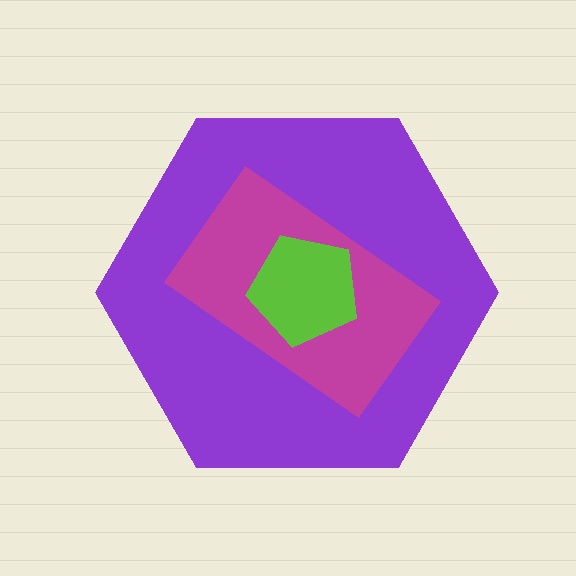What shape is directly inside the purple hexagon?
The magenta rectangle.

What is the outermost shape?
The purple hexagon.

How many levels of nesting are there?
3.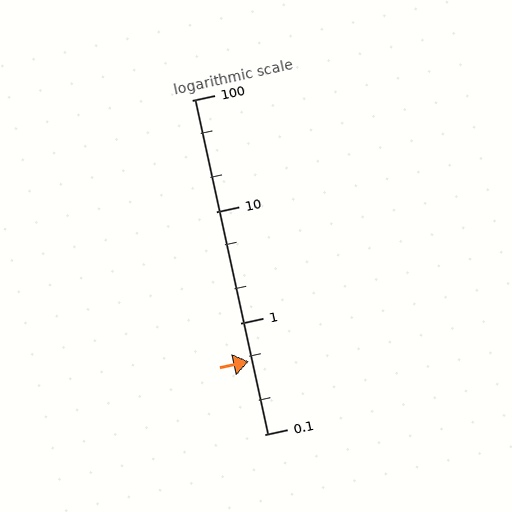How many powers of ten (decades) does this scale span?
The scale spans 3 decades, from 0.1 to 100.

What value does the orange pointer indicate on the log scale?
The pointer indicates approximately 0.45.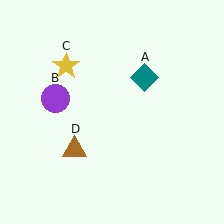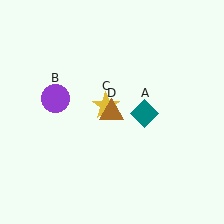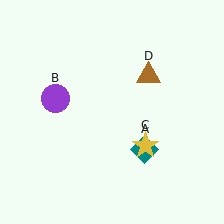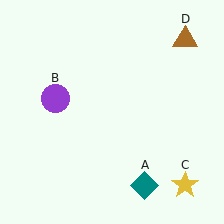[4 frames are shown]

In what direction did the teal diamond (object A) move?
The teal diamond (object A) moved down.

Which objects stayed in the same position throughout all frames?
Purple circle (object B) remained stationary.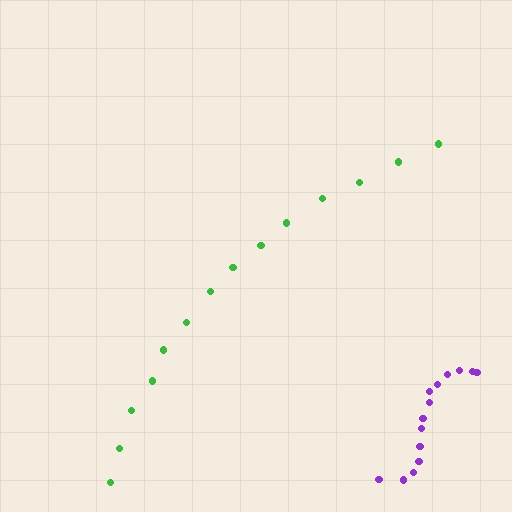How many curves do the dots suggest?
There are 2 distinct paths.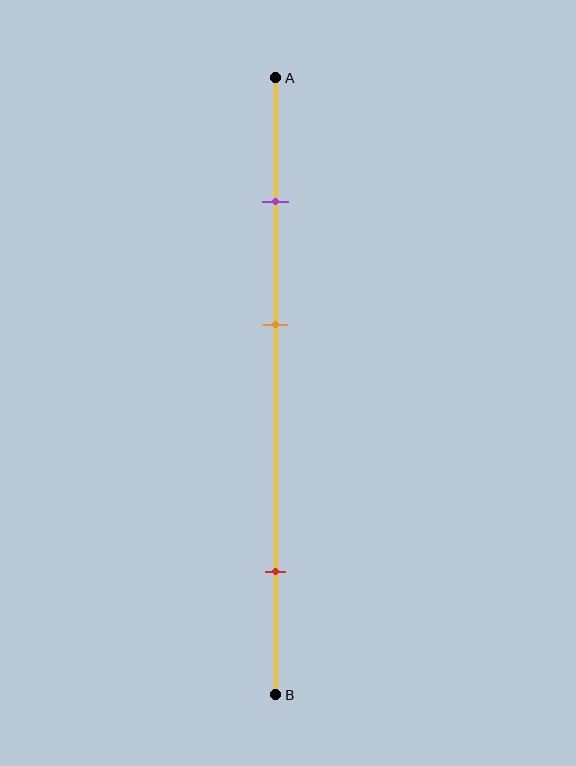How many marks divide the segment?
There are 3 marks dividing the segment.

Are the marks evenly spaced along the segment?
No, the marks are not evenly spaced.